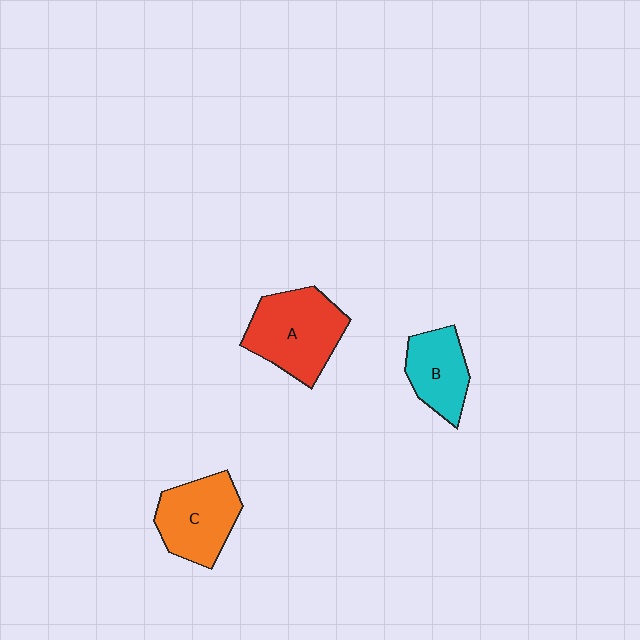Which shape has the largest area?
Shape A (red).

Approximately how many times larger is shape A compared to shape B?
Approximately 1.5 times.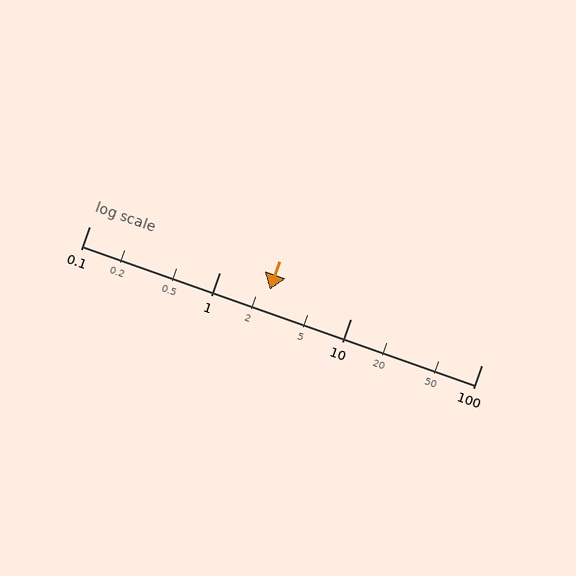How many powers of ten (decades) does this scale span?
The scale spans 3 decades, from 0.1 to 100.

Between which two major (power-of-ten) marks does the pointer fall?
The pointer is between 1 and 10.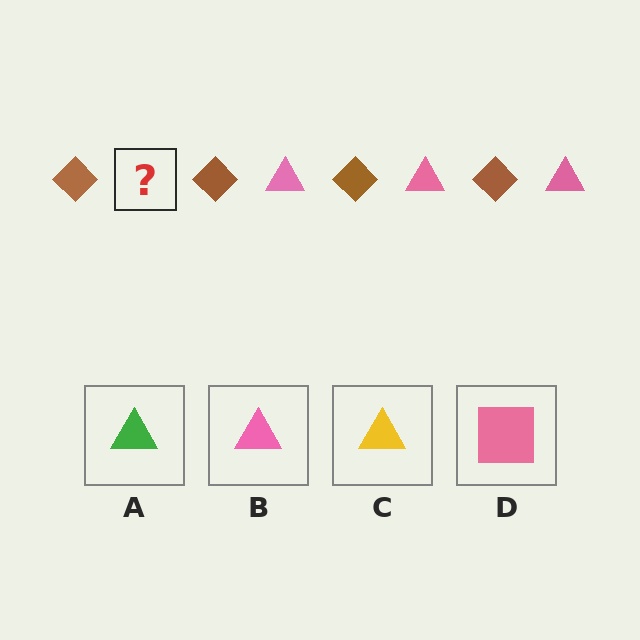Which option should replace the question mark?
Option B.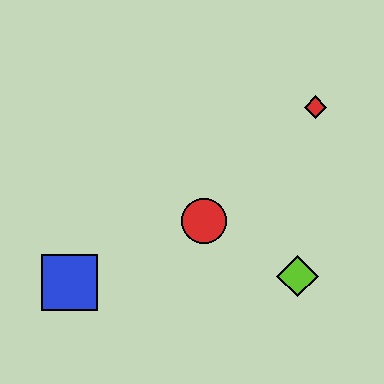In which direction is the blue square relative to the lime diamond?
The blue square is to the left of the lime diamond.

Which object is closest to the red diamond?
The red circle is closest to the red diamond.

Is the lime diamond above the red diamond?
No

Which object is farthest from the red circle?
The red diamond is farthest from the red circle.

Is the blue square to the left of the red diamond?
Yes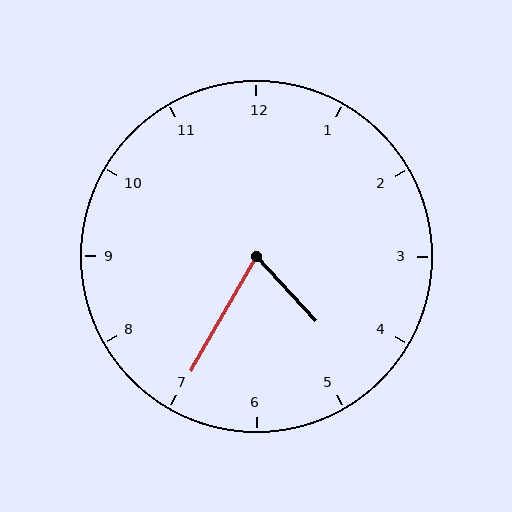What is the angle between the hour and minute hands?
Approximately 72 degrees.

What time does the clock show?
4:35.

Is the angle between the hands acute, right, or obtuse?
It is acute.